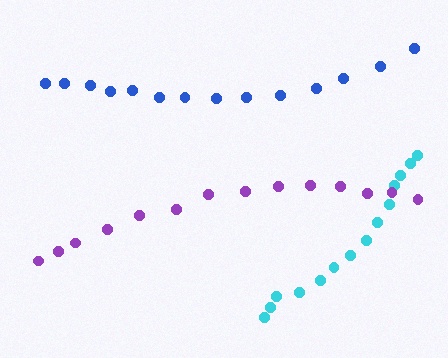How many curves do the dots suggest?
There are 3 distinct paths.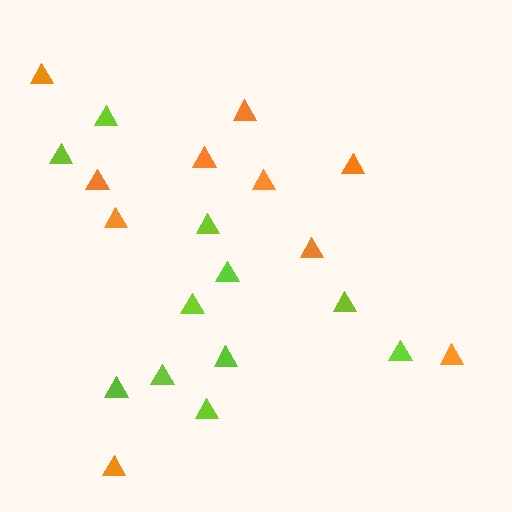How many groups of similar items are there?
There are 2 groups: one group of orange triangles (10) and one group of lime triangles (11).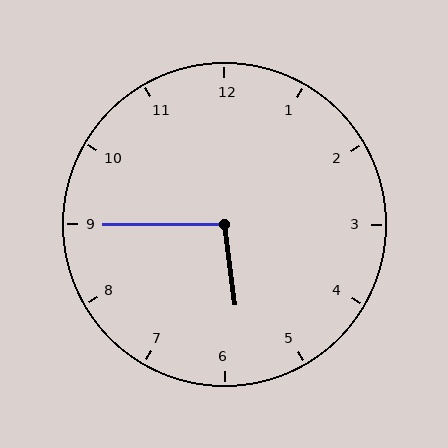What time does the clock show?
5:45.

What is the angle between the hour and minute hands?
Approximately 98 degrees.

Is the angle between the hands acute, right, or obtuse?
It is obtuse.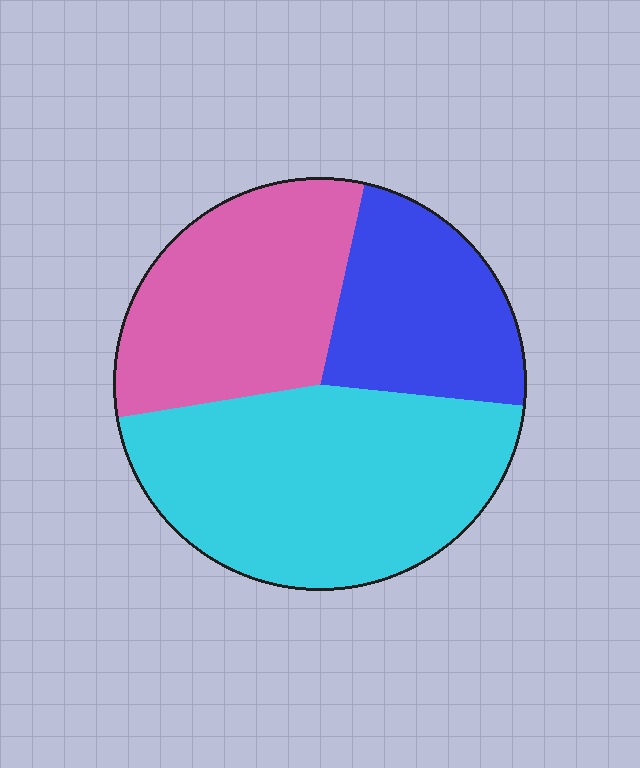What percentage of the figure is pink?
Pink takes up about one third (1/3) of the figure.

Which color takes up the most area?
Cyan, at roughly 45%.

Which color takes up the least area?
Blue, at roughly 25%.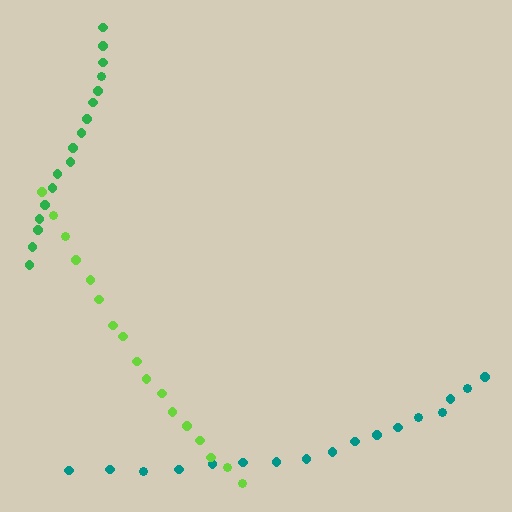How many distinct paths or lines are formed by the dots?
There are 3 distinct paths.